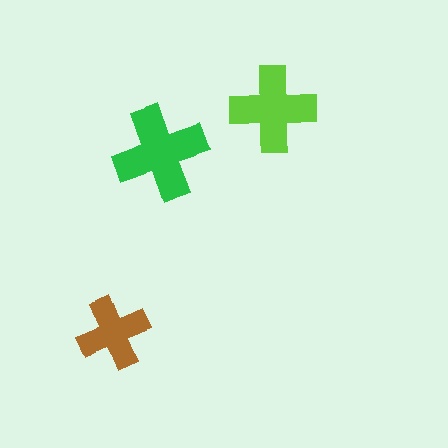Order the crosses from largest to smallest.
the green one, the lime one, the brown one.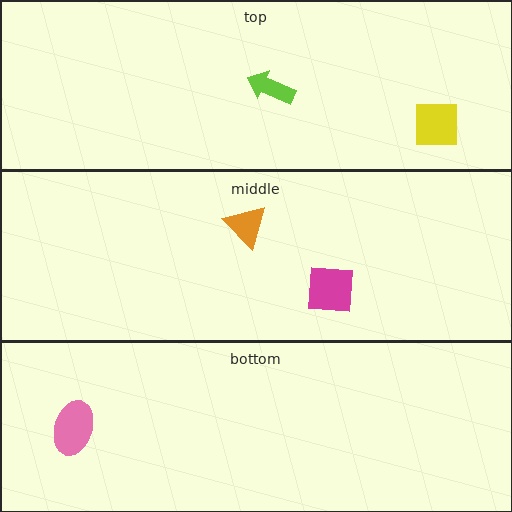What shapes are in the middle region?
The orange triangle, the magenta square.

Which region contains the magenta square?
The middle region.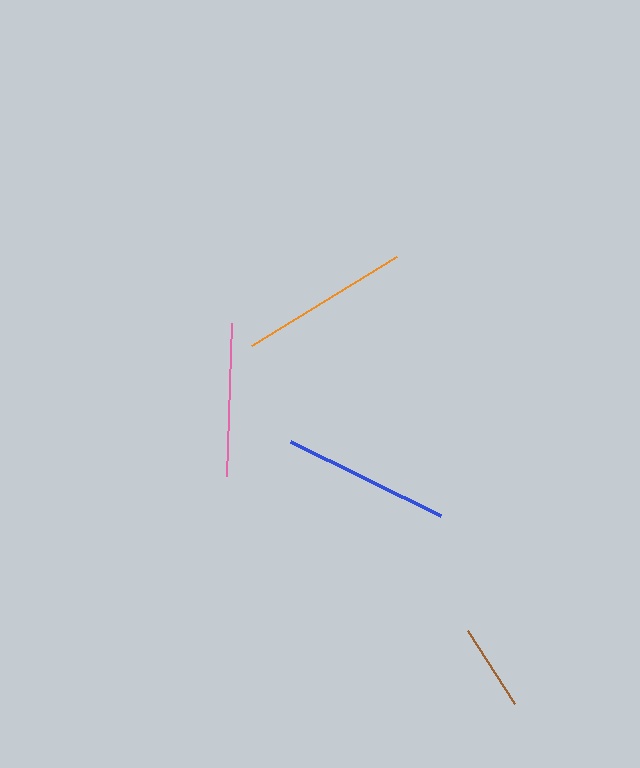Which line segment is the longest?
The orange line is the longest at approximately 170 pixels.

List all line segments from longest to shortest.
From longest to shortest: orange, blue, pink, brown.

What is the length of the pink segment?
The pink segment is approximately 153 pixels long.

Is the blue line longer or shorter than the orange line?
The orange line is longer than the blue line.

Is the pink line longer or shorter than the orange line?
The orange line is longer than the pink line.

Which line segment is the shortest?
The brown line is the shortest at approximately 86 pixels.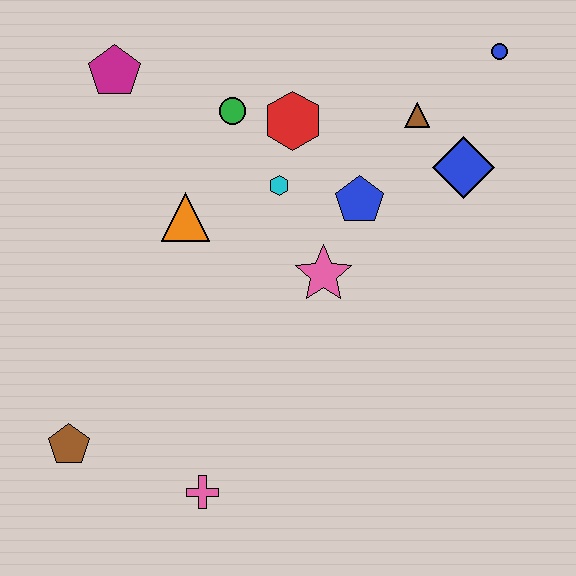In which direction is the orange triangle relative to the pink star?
The orange triangle is to the left of the pink star.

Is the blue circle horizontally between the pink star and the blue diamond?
No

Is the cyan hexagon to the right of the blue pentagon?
No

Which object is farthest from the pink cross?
The blue circle is farthest from the pink cross.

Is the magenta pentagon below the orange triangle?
No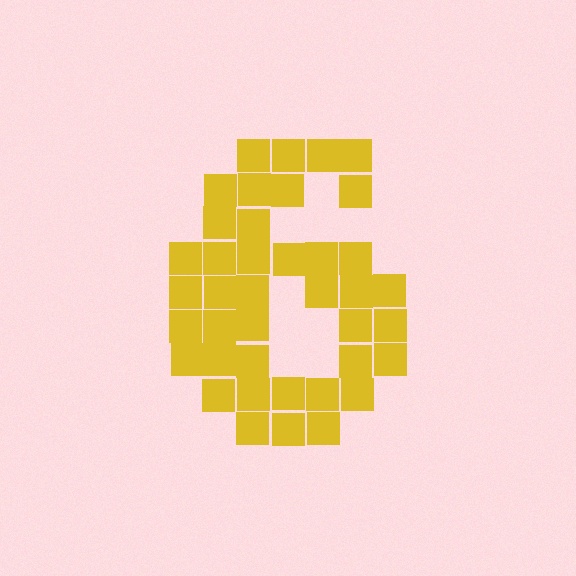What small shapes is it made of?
It is made of small squares.